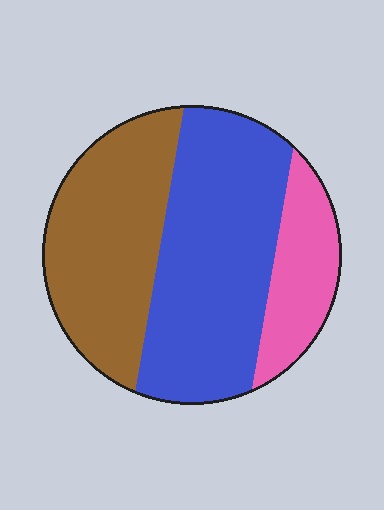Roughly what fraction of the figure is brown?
Brown covers around 35% of the figure.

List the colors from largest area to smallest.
From largest to smallest: blue, brown, pink.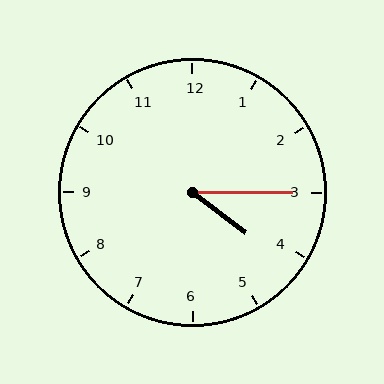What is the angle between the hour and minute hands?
Approximately 38 degrees.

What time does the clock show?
4:15.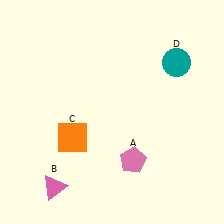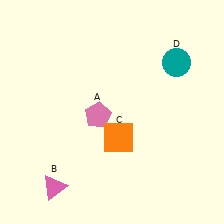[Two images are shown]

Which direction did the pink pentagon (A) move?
The pink pentagon (A) moved up.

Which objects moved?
The objects that moved are: the pink pentagon (A), the orange square (C).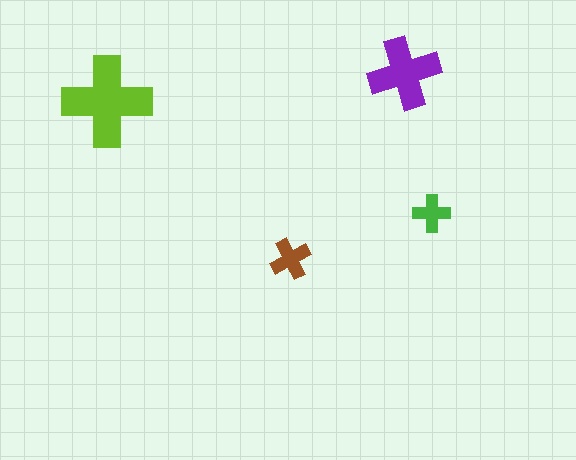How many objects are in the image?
There are 4 objects in the image.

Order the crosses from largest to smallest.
the lime one, the purple one, the brown one, the green one.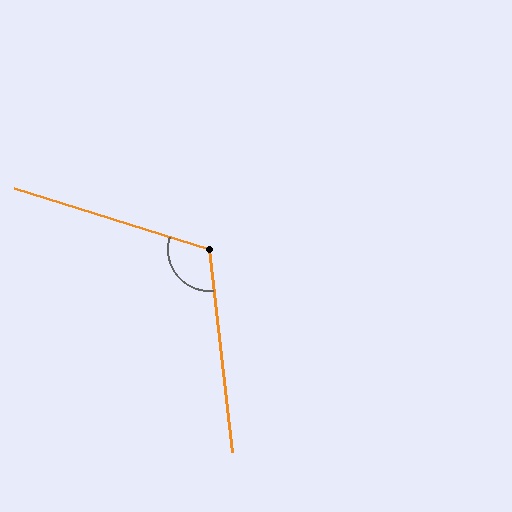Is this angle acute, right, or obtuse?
It is obtuse.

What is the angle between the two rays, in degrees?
Approximately 114 degrees.